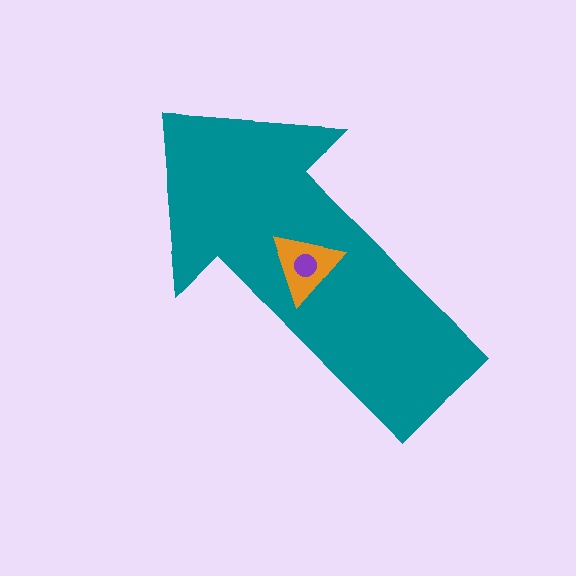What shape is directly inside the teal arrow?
The orange triangle.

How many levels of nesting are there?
3.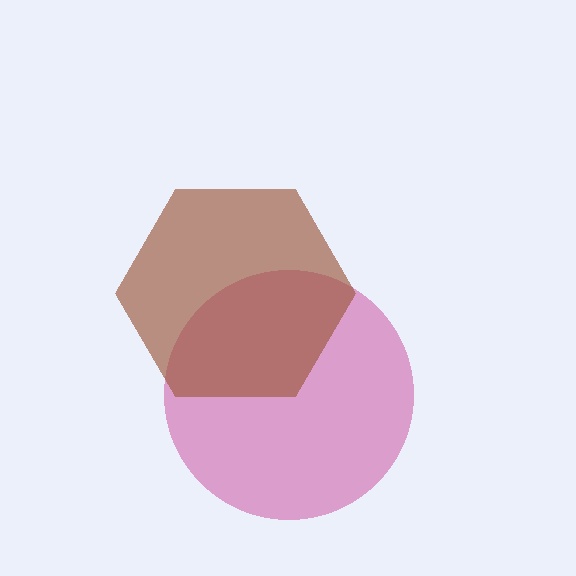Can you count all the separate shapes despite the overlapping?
Yes, there are 2 separate shapes.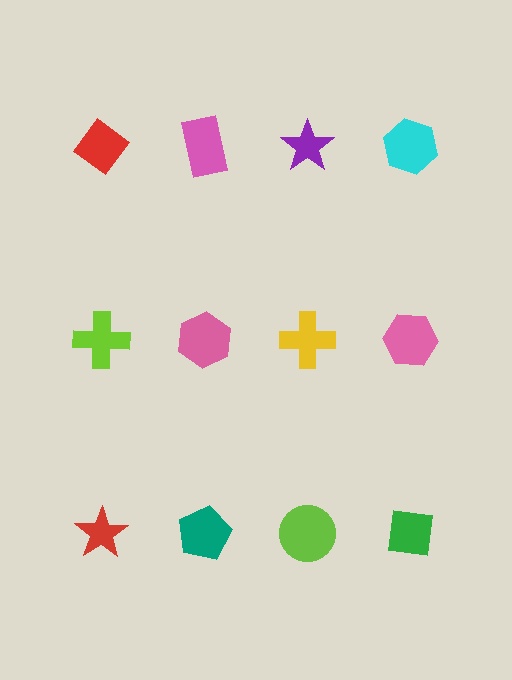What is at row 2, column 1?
A lime cross.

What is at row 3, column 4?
A green square.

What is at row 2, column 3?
A yellow cross.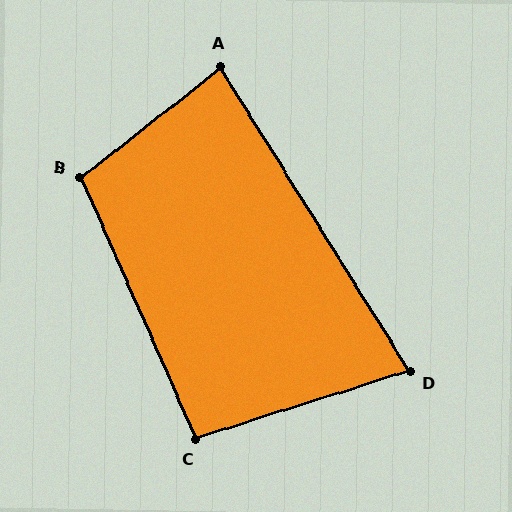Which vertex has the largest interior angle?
B, at approximately 104 degrees.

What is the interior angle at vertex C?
Approximately 96 degrees (obtuse).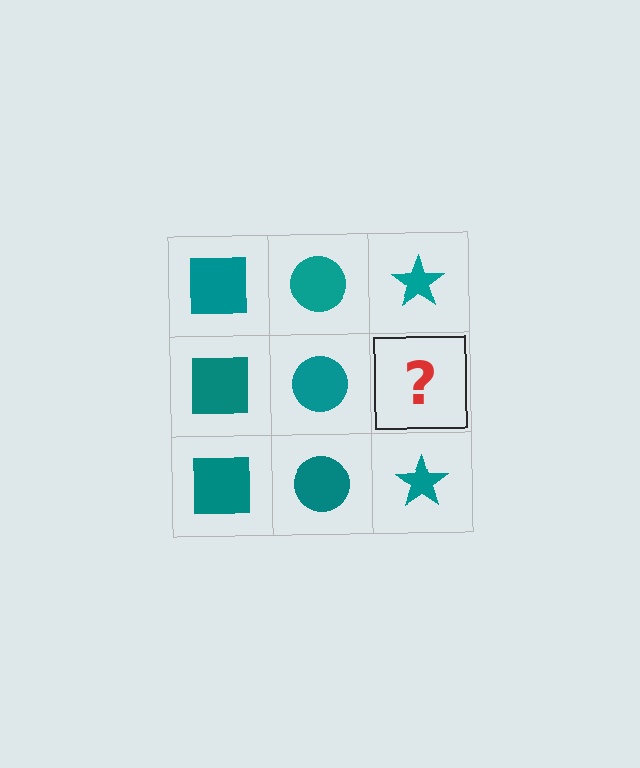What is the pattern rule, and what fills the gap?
The rule is that each column has a consistent shape. The gap should be filled with a teal star.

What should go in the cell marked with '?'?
The missing cell should contain a teal star.